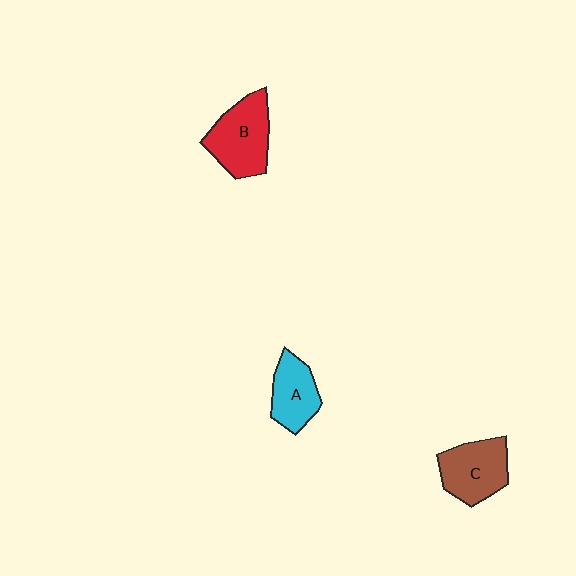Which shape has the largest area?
Shape B (red).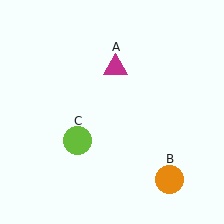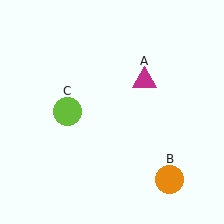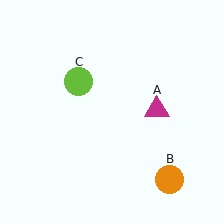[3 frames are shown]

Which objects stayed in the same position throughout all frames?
Orange circle (object B) remained stationary.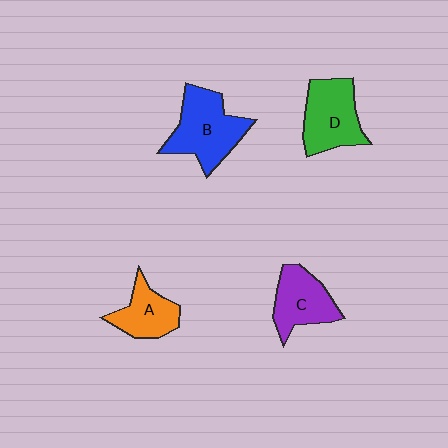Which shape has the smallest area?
Shape A (orange).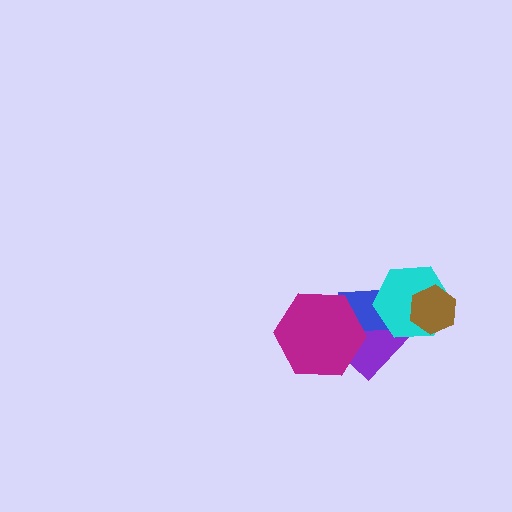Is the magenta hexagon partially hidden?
No, no other shape covers it.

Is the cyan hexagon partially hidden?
Yes, it is partially covered by another shape.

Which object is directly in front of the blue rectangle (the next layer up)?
The cyan hexagon is directly in front of the blue rectangle.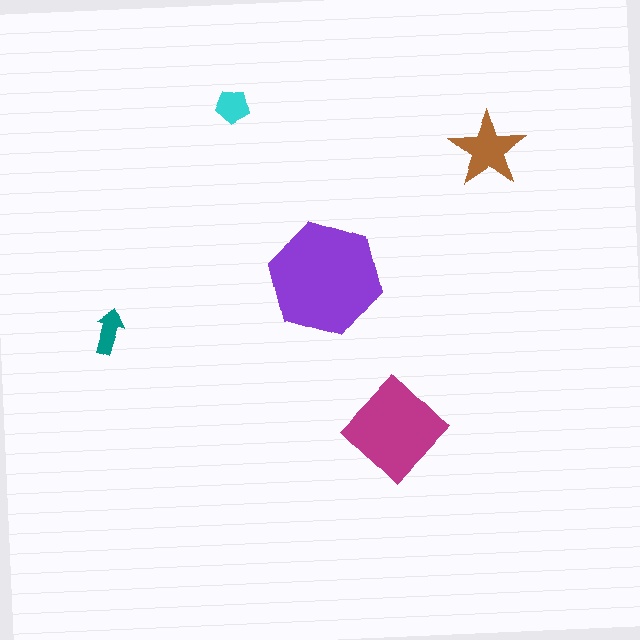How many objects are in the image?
There are 5 objects in the image.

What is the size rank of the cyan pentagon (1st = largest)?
4th.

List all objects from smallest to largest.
The teal arrow, the cyan pentagon, the brown star, the magenta diamond, the purple hexagon.